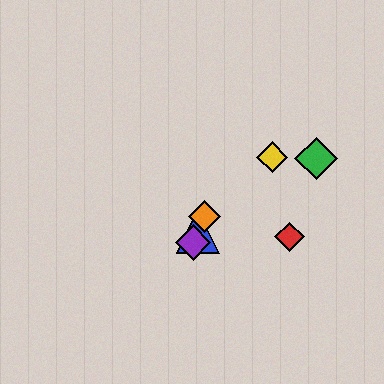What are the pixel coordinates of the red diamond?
The red diamond is at (289, 237).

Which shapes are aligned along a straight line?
The blue triangle, the purple diamond, the orange diamond are aligned along a straight line.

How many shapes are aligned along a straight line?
3 shapes (the blue triangle, the purple diamond, the orange diamond) are aligned along a straight line.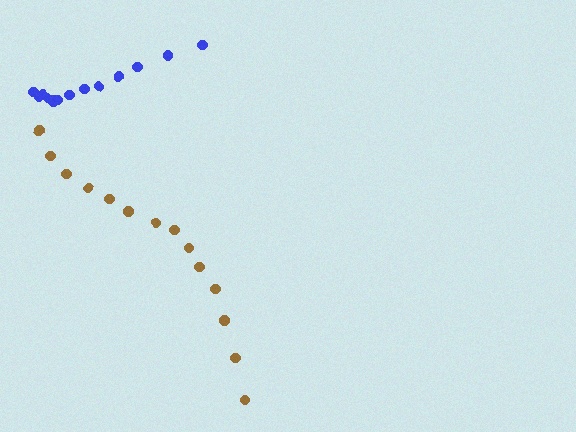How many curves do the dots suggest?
There are 2 distinct paths.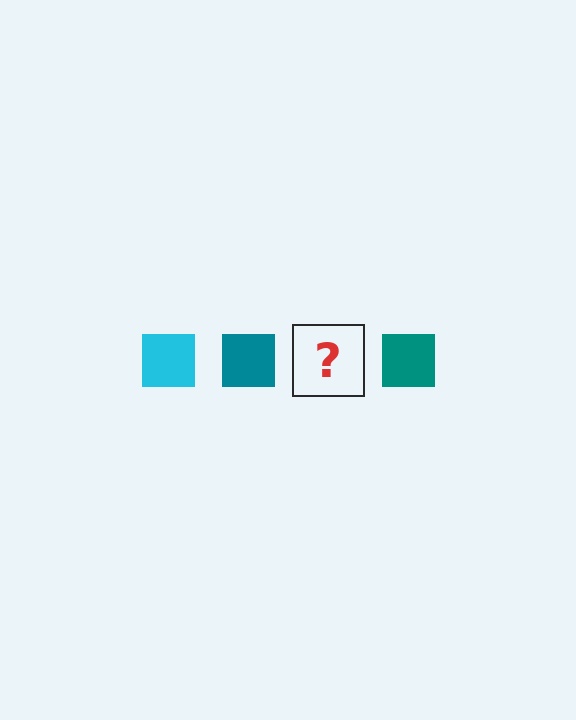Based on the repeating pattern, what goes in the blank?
The blank should be a cyan square.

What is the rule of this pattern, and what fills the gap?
The rule is that the pattern cycles through cyan, teal squares. The gap should be filled with a cyan square.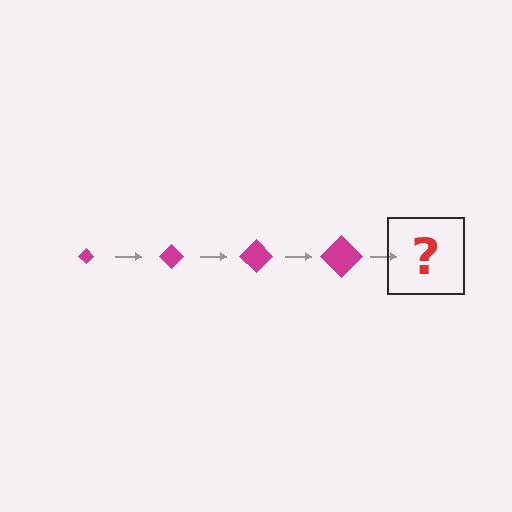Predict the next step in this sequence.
The next step is a magenta diamond, larger than the previous one.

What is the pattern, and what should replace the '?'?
The pattern is that the diamond gets progressively larger each step. The '?' should be a magenta diamond, larger than the previous one.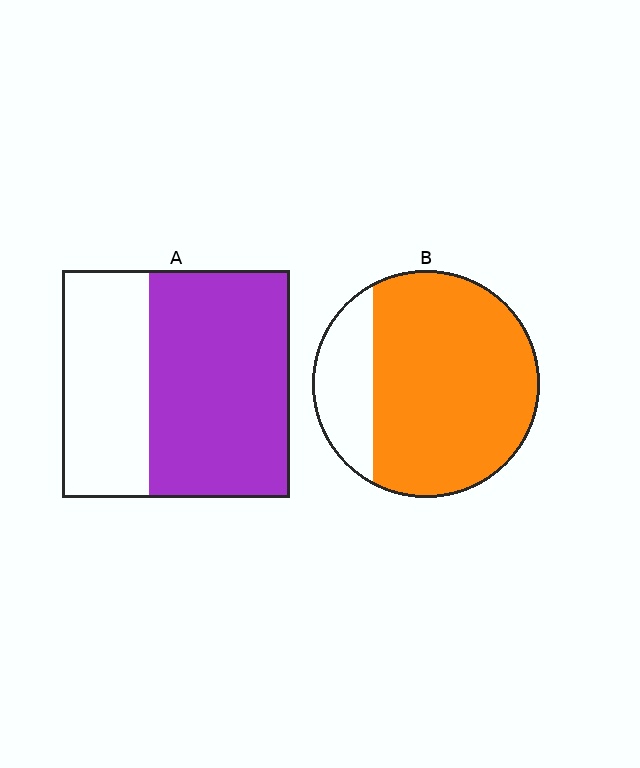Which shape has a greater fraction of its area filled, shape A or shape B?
Shape B.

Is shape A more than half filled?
Yes.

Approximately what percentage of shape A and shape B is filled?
A is approximately 60% and B is approximately 80%.